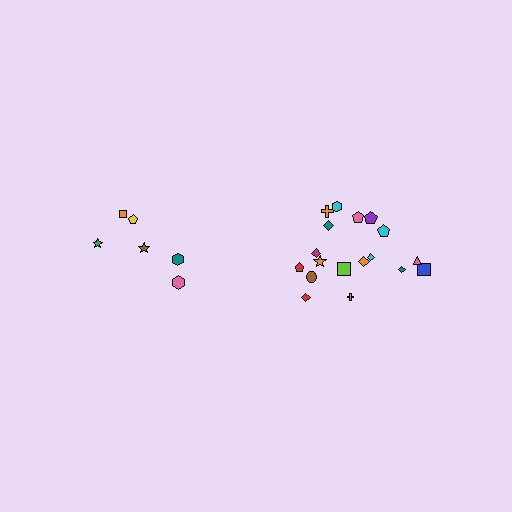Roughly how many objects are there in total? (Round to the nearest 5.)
Roughly 25 objects in total.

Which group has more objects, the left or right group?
The right group.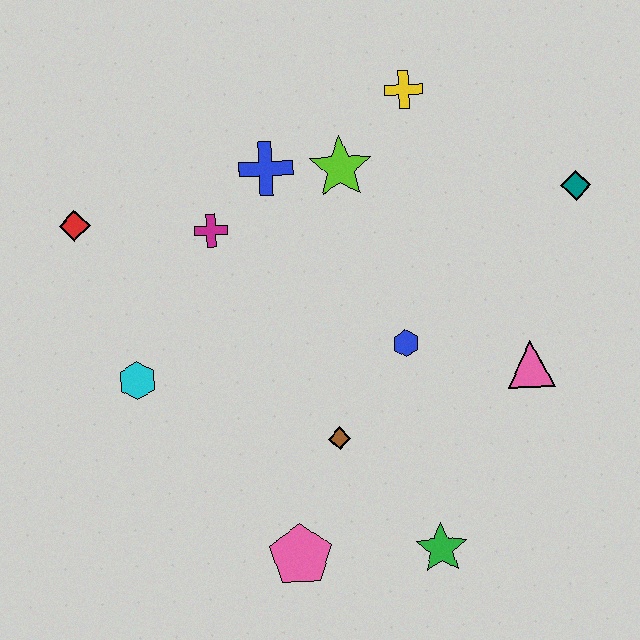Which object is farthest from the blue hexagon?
The red diamond is farthest from the blue hexagon.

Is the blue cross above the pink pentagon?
Yes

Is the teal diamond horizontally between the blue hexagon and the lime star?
No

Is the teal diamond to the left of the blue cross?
No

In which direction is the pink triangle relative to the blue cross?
The pink triangle is to the right of the blue cross.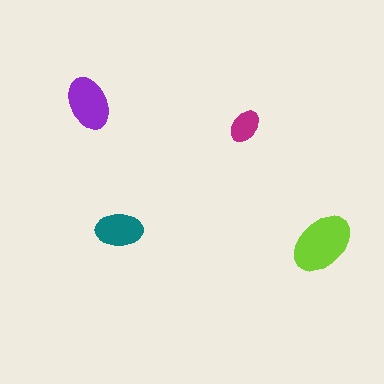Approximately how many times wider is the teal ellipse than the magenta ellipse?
About 1.5 times wider.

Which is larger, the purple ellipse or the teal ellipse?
The purple one.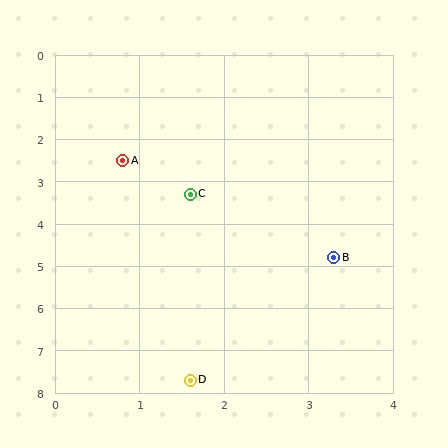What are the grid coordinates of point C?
Point C is at approximately (1.6, 3.3).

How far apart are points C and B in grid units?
Points C and B are about 2.3 grid units apart.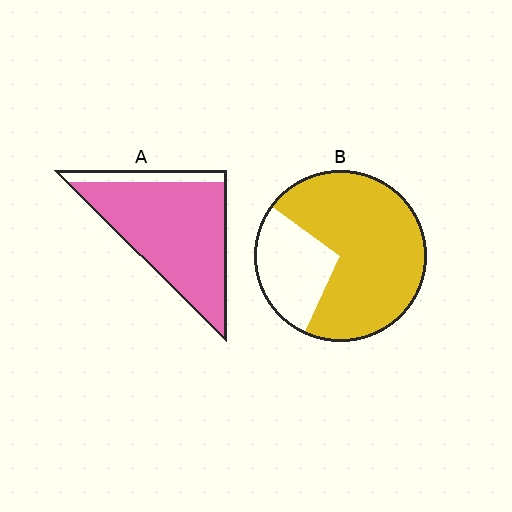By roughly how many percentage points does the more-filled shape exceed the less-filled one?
By roughly 15 percentage points (A over B).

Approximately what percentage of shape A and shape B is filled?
A is approximately 85% and B is approximately 70%.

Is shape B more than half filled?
Yes.